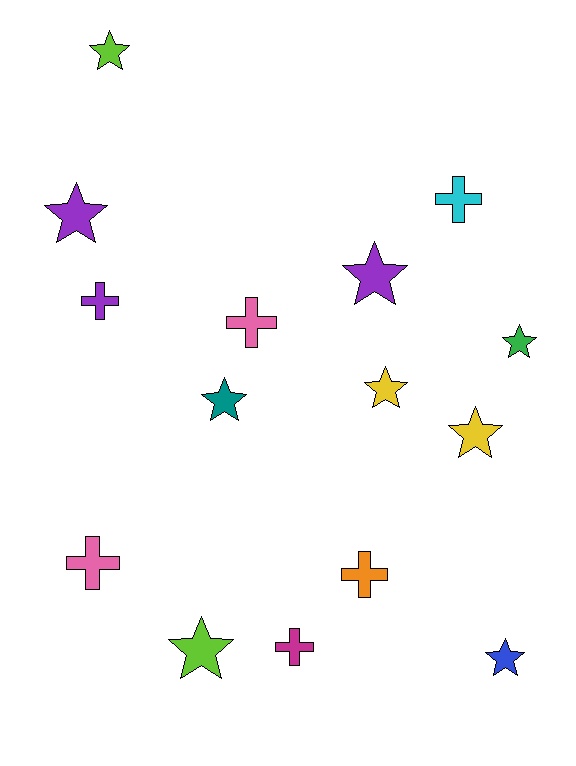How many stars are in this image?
There are 9 stars.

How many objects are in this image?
There are 15 objects.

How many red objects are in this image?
There are no red objects.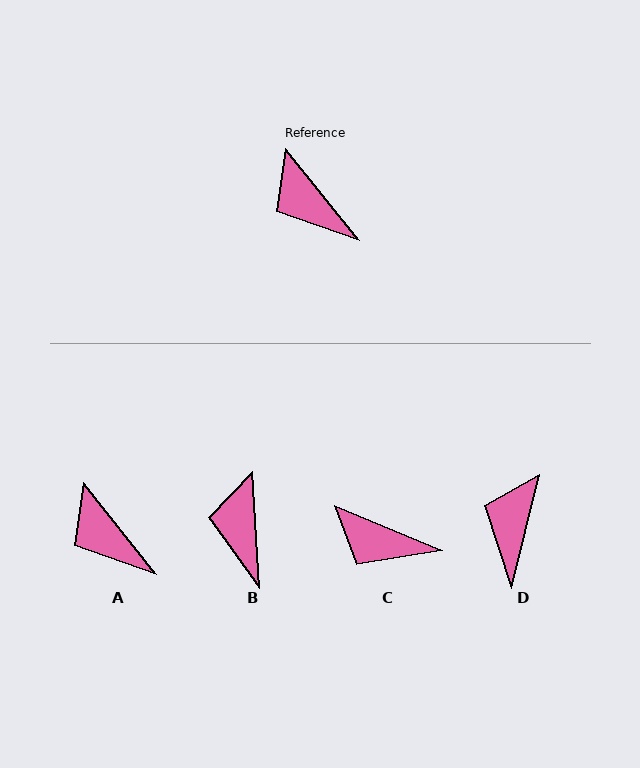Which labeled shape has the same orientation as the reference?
A.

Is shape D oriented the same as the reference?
No, it is off by about 53 degrees.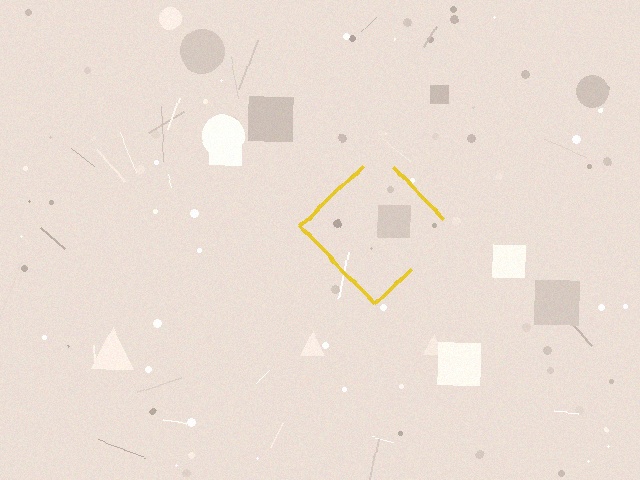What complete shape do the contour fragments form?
The contour fragments form a diamond.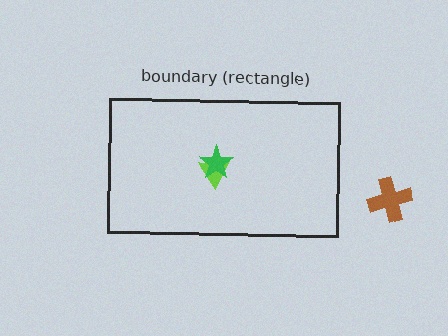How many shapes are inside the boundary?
2 inside, 1 outside.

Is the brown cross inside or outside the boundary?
Outside.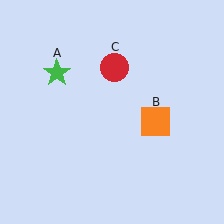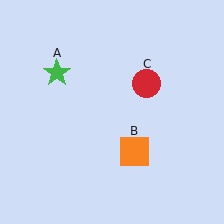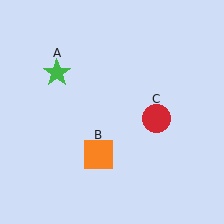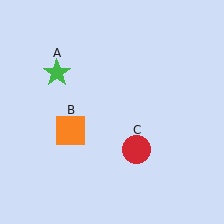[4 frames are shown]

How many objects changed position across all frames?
2 objects changed position: orange square (object B), red circle (object C).